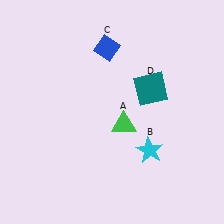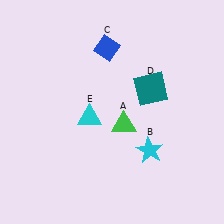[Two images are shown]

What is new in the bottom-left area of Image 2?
A cyan triangle (E) was added in the bottom-left area of Image 2.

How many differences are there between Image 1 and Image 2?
There is 1 difference between the two images.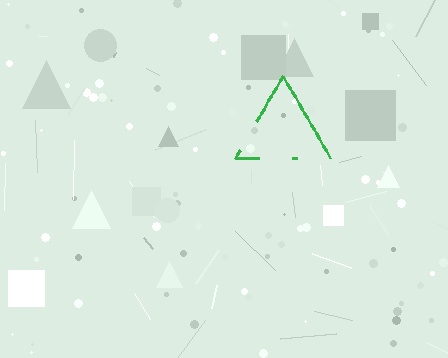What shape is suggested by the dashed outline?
The dashed outline suggests a triangle.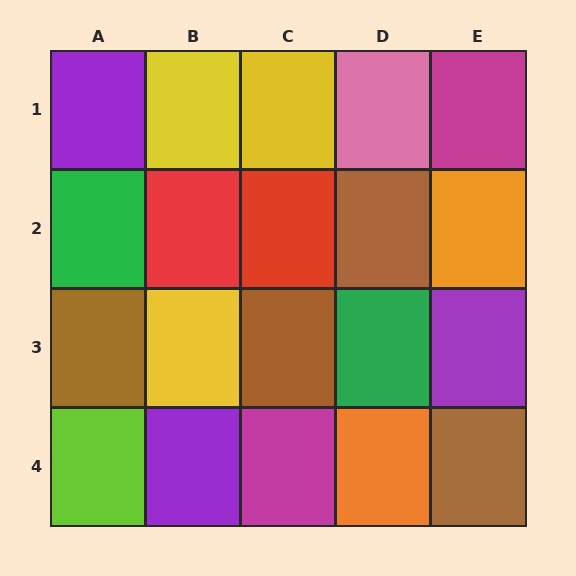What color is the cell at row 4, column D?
Orange.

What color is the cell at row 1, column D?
Pink.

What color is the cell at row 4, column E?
Brown.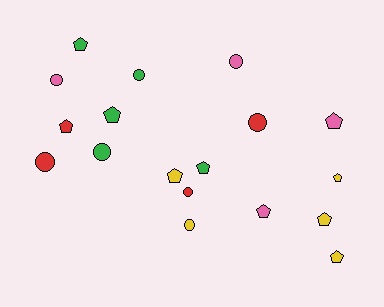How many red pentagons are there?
There is 1 red pentagon.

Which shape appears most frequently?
Pentagon, with 10 objects.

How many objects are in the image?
There are 18 objects.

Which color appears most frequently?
Yellow, with 5 objects.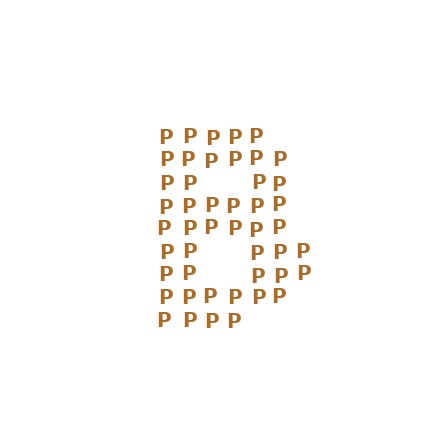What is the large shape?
The large shape is the letter B.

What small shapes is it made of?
It is made of small letter P's.